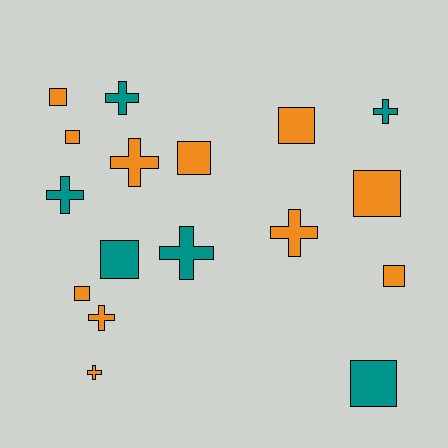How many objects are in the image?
There are 17 objects.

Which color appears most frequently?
Orange, with 11 objects.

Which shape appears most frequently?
Square, with 9 objects.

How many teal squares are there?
There are 2 teal squares.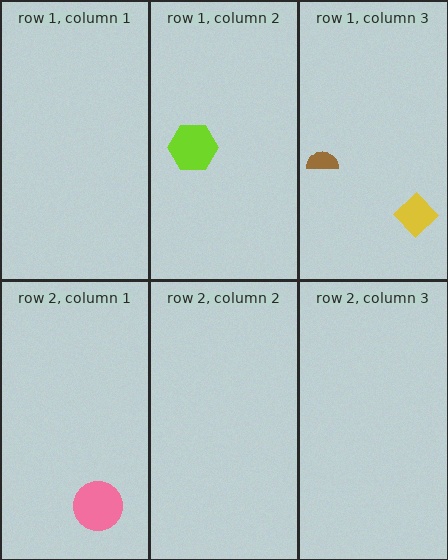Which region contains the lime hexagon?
The row 1, column 2 region.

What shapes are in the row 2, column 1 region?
The pink circle.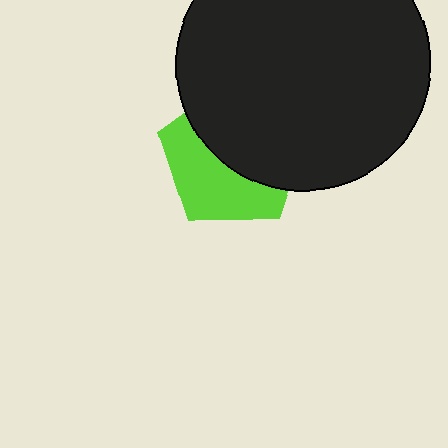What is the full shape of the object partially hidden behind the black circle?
The partially hidden object is a lime pentagon.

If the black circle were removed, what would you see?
You would see the complete lime pentagon.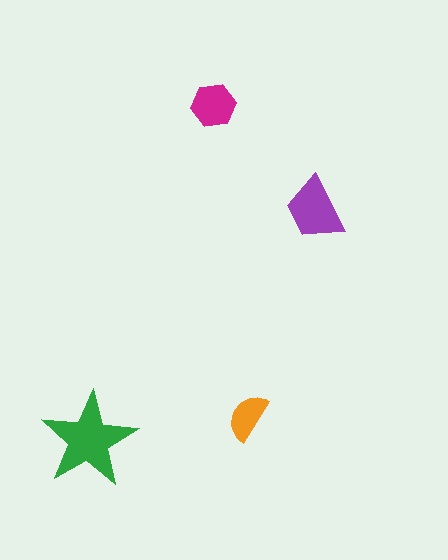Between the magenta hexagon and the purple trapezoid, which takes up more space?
The purple trapezoid.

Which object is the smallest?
The orange semicircle.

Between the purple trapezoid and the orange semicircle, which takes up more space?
The purple trapezoid.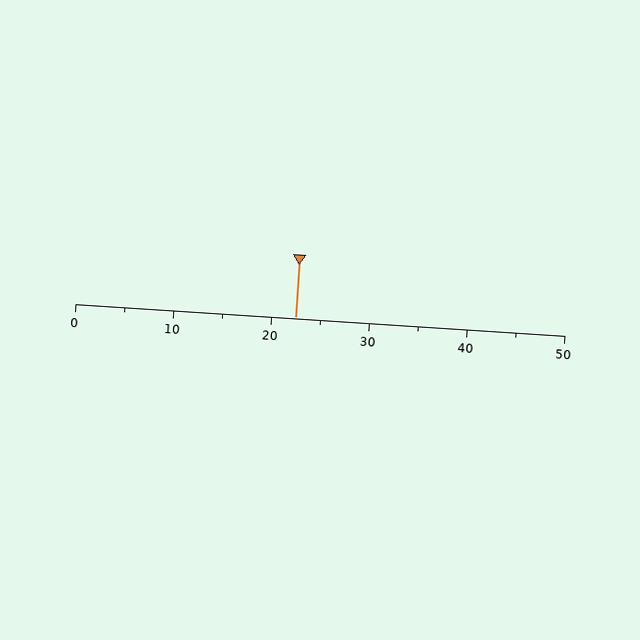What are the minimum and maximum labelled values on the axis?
The axis runs from 0 to 50.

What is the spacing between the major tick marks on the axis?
The major ticks are spaced 10 apart.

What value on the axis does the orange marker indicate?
The marker indicates approximately 22.5.